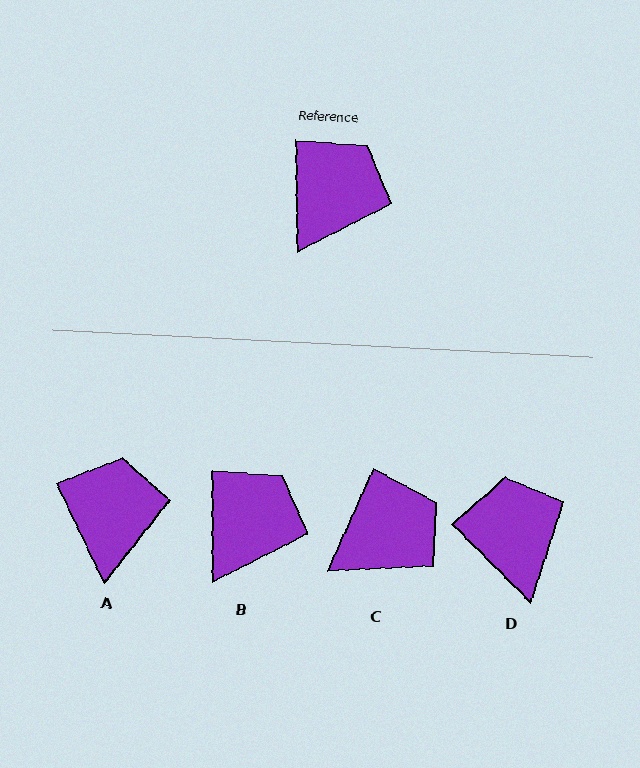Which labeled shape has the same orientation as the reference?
B.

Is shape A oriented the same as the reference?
No, it is off by about 25 degrees.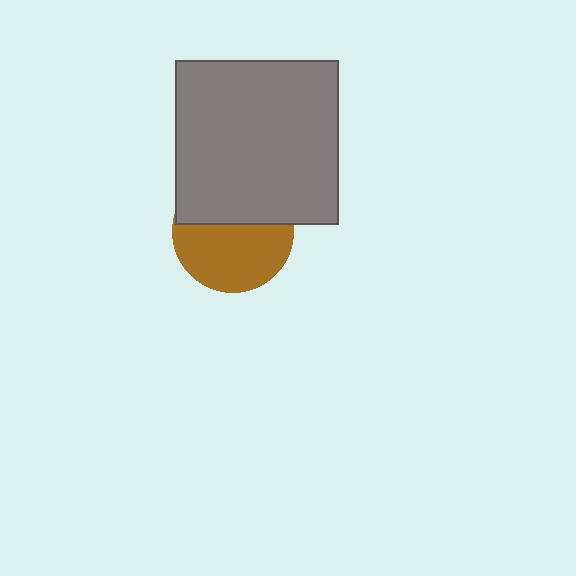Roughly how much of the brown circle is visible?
About half of it is visible (roughly 56%).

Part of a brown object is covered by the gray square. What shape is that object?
It is a circle.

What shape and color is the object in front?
The object in front is a gray square.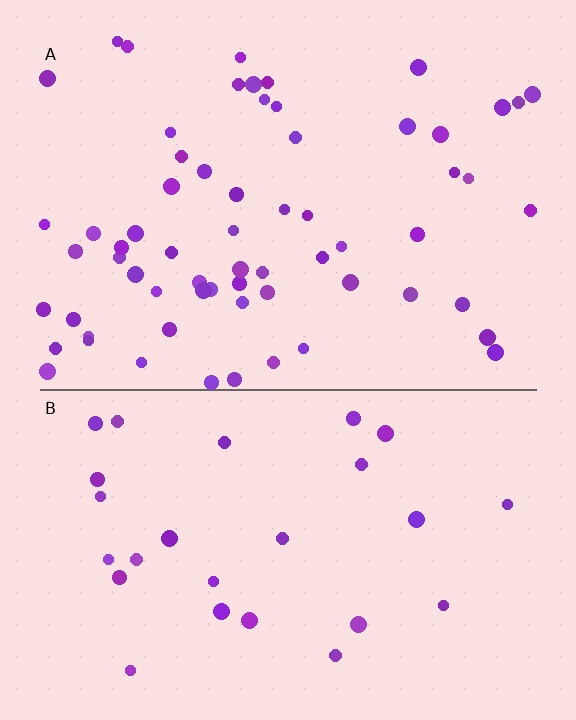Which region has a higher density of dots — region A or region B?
A (the top).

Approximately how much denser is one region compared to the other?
Approximately 2.4× — region A over region B.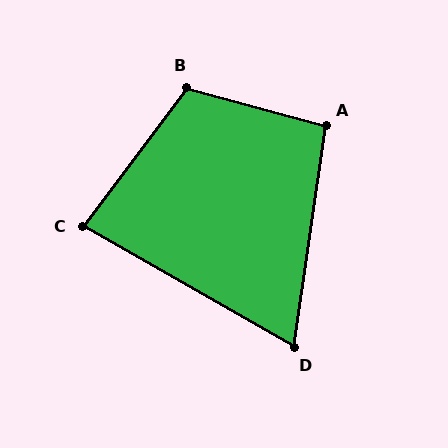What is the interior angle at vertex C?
Approximately 83 degrees (acute).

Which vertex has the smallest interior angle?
D, at approximately 69 degrees.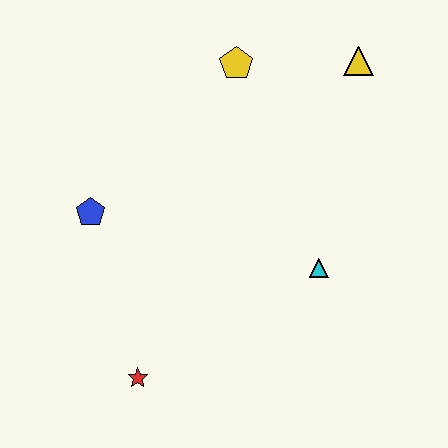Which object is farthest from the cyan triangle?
The blue pentagon is farthest from the cyan triangle.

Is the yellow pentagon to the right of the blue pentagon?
Yes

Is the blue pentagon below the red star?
No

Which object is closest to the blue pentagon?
The red star is closest to the blue pentagon.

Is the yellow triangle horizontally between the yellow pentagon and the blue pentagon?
No